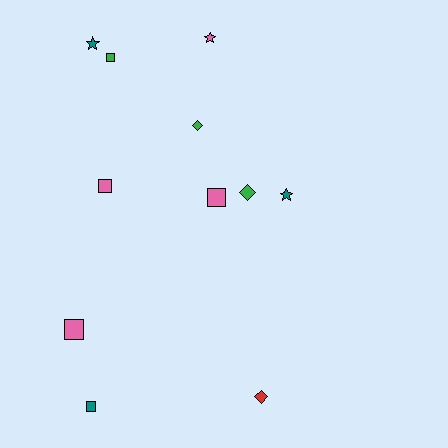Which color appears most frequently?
Pink, with 4 objects.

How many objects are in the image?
There are 11 objects.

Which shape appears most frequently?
Square, with 5 objects.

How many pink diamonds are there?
There are no pink diamonds.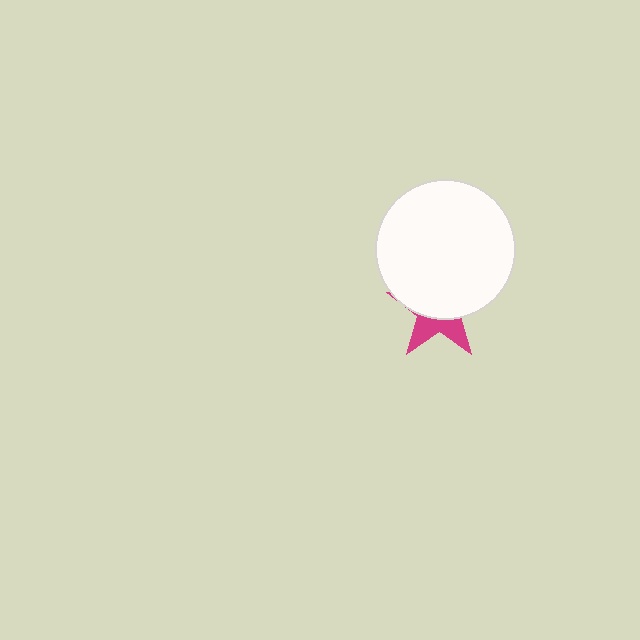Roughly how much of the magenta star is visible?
A small part of it is visible (roughly 35%).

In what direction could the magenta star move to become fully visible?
The magenta star could move down. That would shift it out from behind the white circle entirely.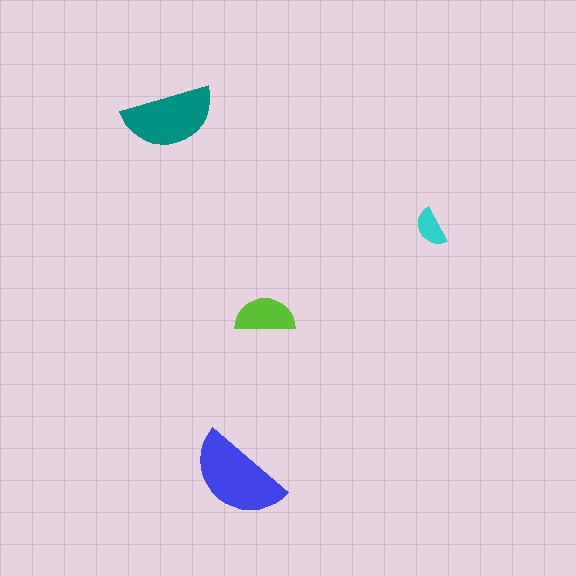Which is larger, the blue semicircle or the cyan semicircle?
The blue one.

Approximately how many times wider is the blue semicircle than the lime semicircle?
About 1.5 times wider.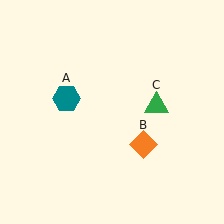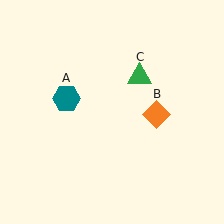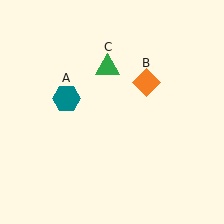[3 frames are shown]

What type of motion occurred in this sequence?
The orange diamond (object B), green triangle (object C) rotated counterclockwise around the center of the scene.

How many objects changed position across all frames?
2 objects changed position: orange diamond (object B), green triangle (object C).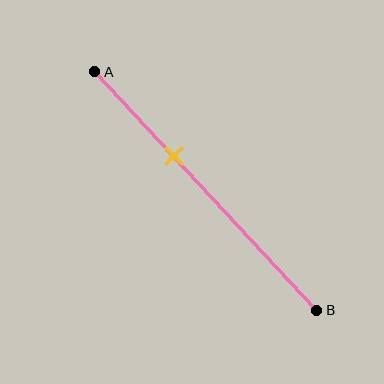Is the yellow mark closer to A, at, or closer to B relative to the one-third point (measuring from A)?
The yellow mark is approximately at the one-third point of segment AB.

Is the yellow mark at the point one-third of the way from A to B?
Yes, the mark is approximately at the one-third point.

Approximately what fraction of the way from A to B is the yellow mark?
The yellow mark is approximately 35% of the way from A to B.